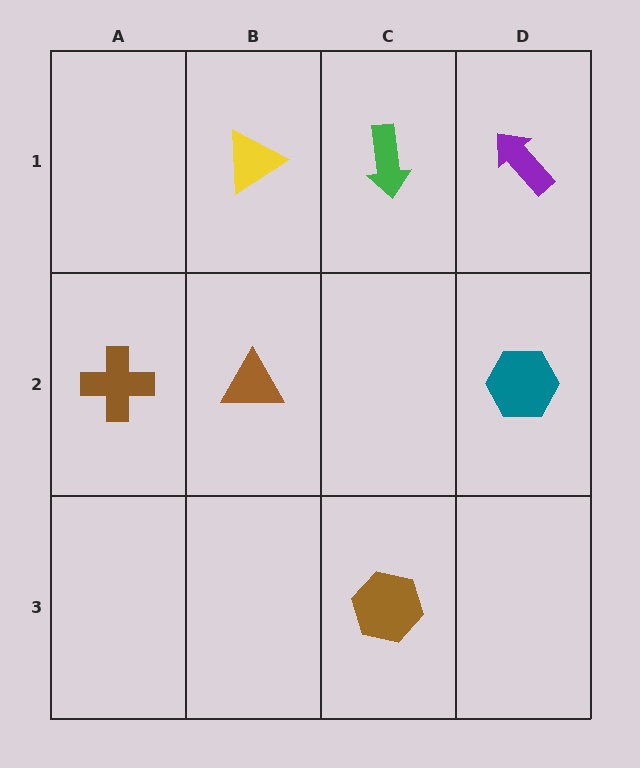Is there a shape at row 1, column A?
No, that cell is empty.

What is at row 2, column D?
A teal hexagon.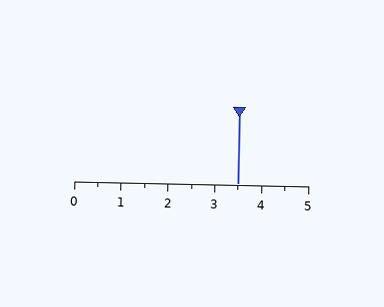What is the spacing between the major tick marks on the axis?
The major ticks are spaced 1 apart.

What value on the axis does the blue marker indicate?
The marker indicates approximately 3.5.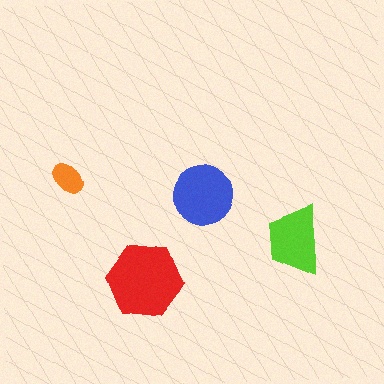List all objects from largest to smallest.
The red hexagon, the blue circle, the lime trapezoid, the orange ellipse.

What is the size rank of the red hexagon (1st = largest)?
1st.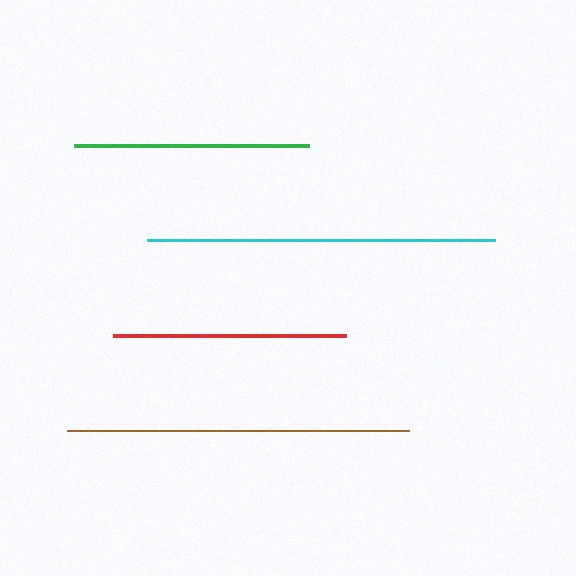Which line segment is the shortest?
The red line is the shortest at approximately 234 pixels.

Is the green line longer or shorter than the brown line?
The brown line is longer than the green line.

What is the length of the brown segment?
The brown segment is approximately 342 pixels long.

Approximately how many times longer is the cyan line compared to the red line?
The cyan line is approximately 1.5 times the length of the red line.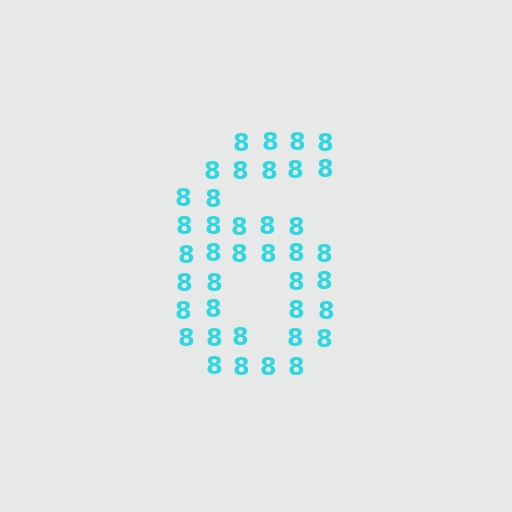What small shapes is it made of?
It is made of small digit 8's.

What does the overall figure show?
The overall figure shows the digit 6.